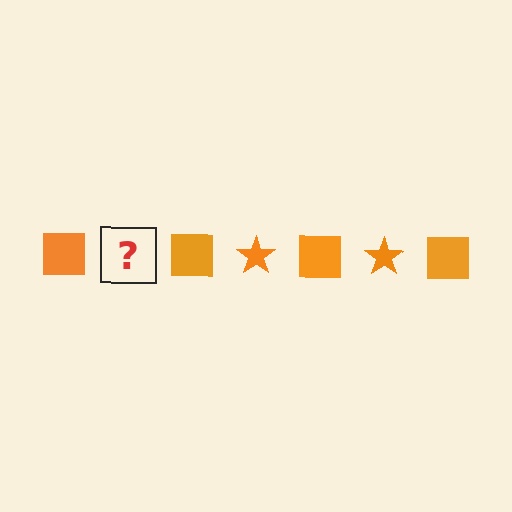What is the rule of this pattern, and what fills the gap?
The rule is that the pattern cycles through square, star shapes in orange. The gap should be filled with an orange star.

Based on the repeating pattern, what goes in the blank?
The blank should be an orange star.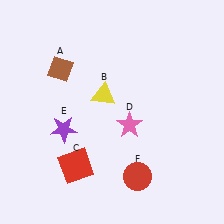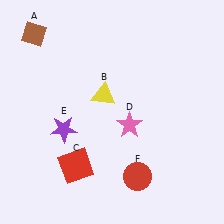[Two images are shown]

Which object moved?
The brown diamond (A) moved up.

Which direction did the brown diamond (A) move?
The brown diamond (A) moved up.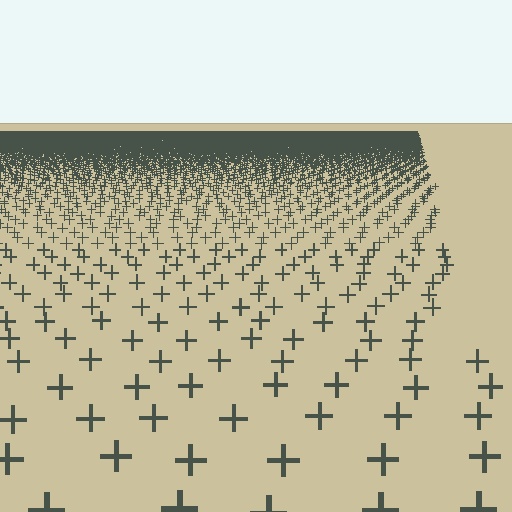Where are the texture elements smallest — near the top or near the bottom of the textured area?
Near the top.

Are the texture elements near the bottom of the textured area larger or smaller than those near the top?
Larger. Near the bottom, elements are closer to the viewer and appear at a bigger on-screen size.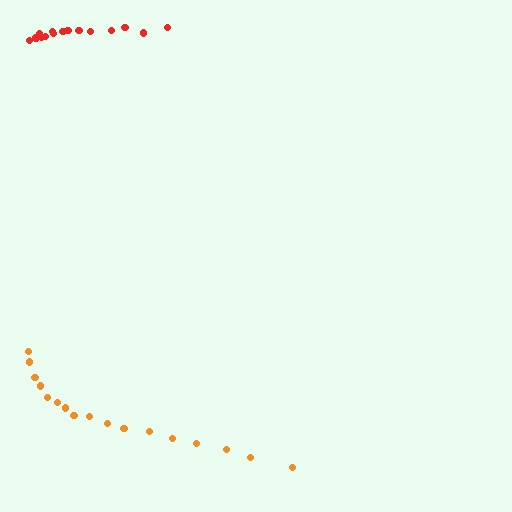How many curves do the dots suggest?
There are 2 distinct paths.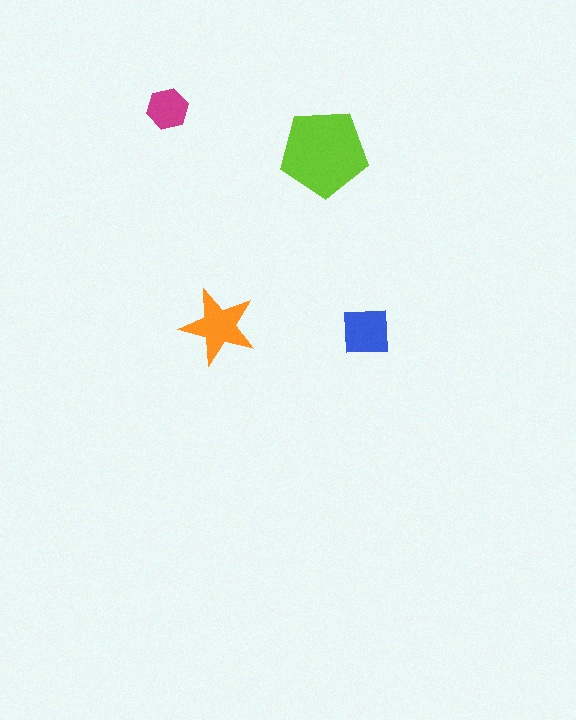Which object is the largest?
The lime pentagon.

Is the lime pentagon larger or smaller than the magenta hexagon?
Larger.